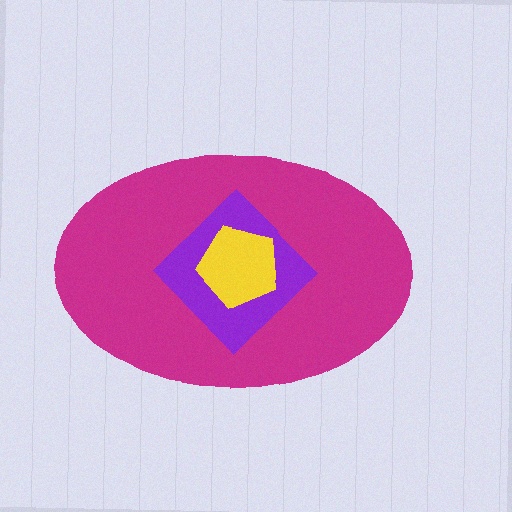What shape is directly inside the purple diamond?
The yellow pentagon.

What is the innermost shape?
The yellow pentagon.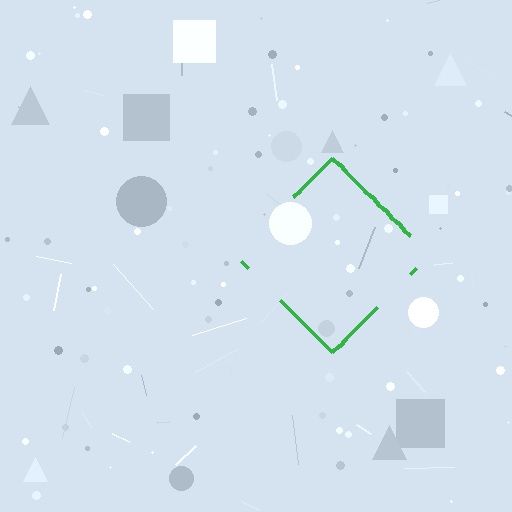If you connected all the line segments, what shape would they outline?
They would outline a diamond.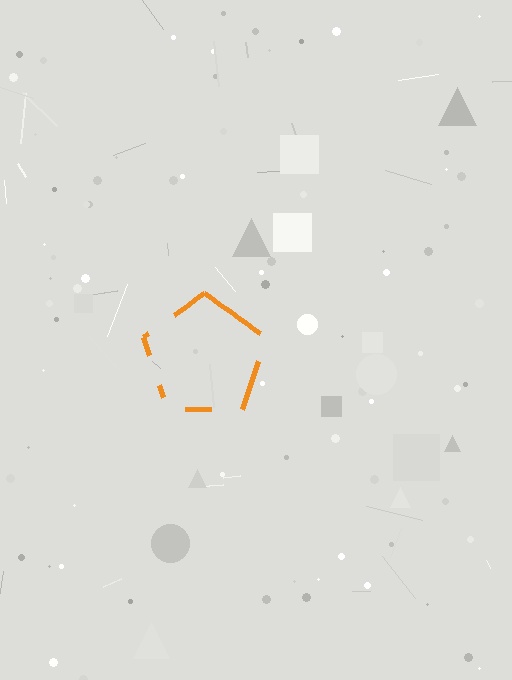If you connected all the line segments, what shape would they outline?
They would outline a pentagon.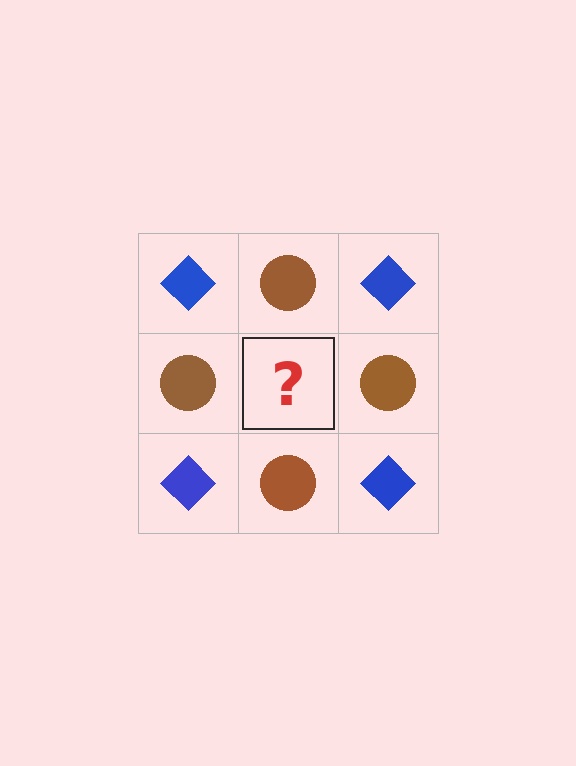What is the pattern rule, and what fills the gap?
The rule is that it alternates blue diamond and brown circle in a checkerboard pattern. The gap should be filled with a blue diamond.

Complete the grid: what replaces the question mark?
The question mark should be replaced with a blue diamond.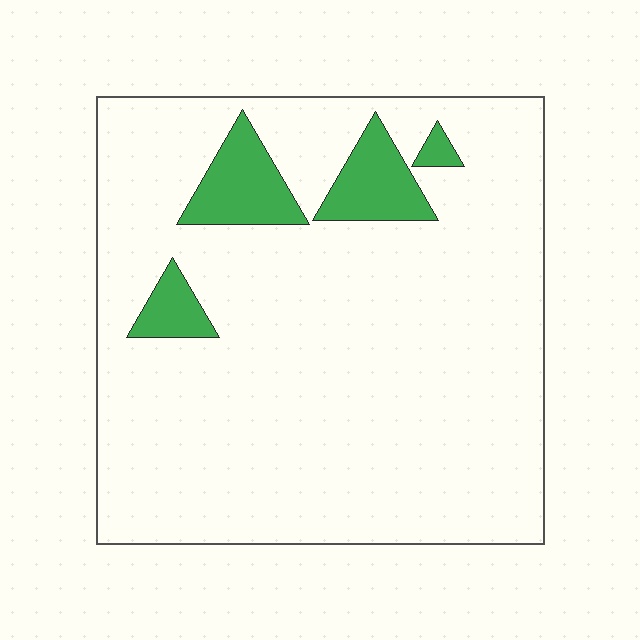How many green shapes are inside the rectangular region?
4.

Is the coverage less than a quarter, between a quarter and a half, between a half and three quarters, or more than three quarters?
Less than a quarter.